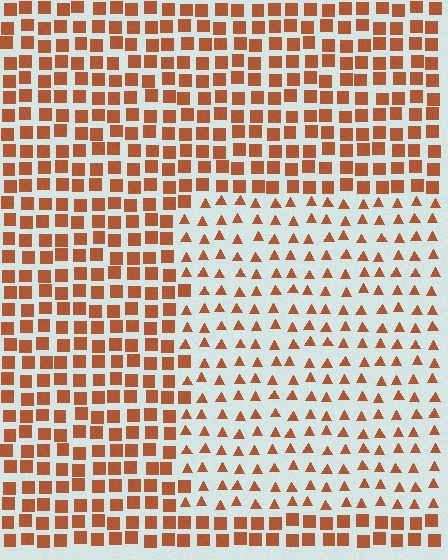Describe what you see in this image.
The image is filled with small brown elements arranged in a uniform grid. A rectangle-shaped region contains triangles, while the surrounding area contains squares. The boundary is defined purely by the change in element shape.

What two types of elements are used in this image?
The image uses triangles inside the rectangle region and squares outside it.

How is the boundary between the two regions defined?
The boundary is defined by a change in element shape: triangles inside vs. squares outside. All elements share the same color and spacing.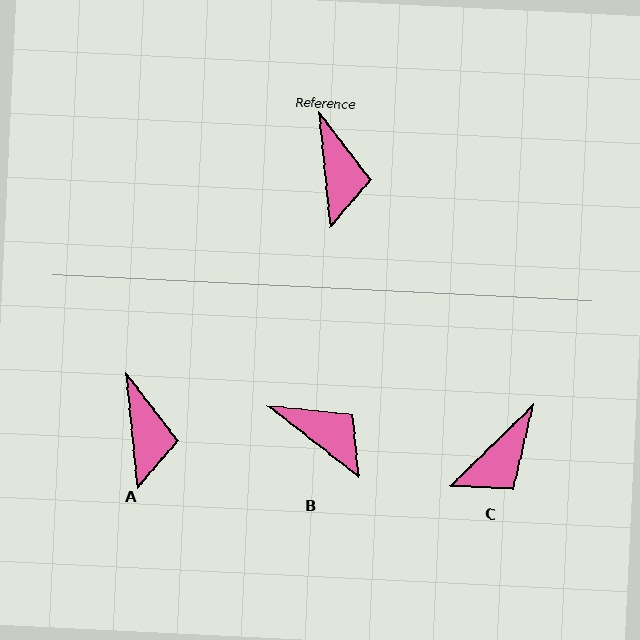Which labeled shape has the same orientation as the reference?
A.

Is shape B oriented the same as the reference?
No, it is off by about 46 degrees.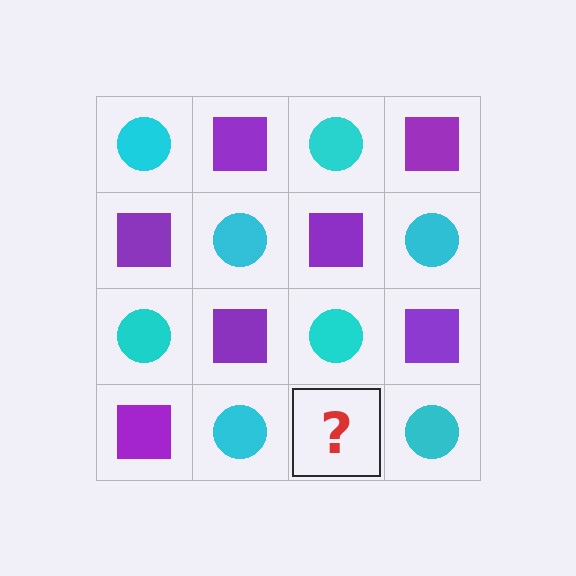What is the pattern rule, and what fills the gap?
The rule is that it alternates cyan circle and purple square in a checkerboard pattern. The gap should be filled with a purple square.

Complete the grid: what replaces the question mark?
The question mark should be replaced with a purple square.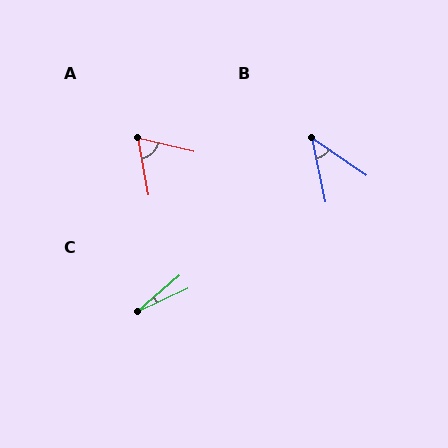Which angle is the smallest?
C, at approximately 16 degrees.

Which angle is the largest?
A, at approximately 67 degrees.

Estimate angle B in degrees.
Approximately 43 degrees.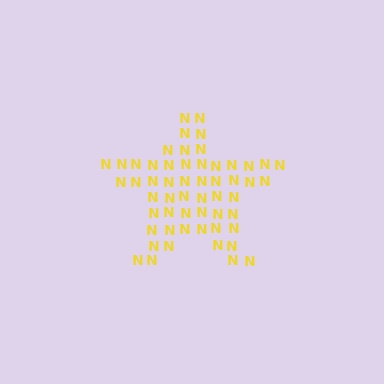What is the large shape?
The large shape is a star.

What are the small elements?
The small elements are letter N's.